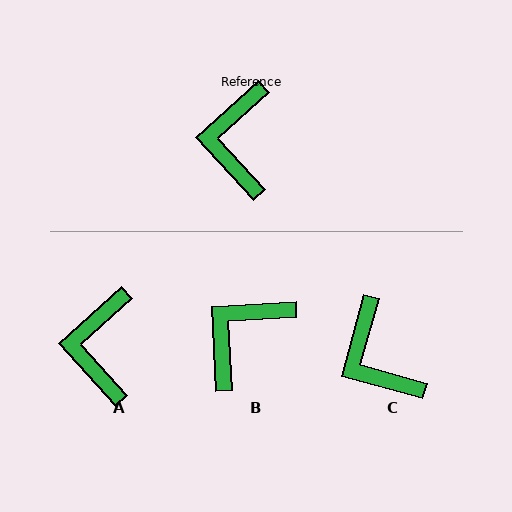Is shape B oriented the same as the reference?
No, it is off by about 39 degrees.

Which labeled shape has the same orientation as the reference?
A.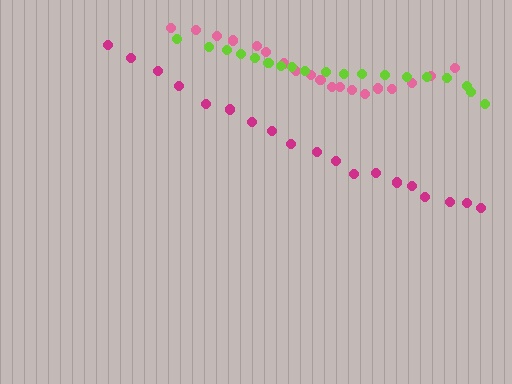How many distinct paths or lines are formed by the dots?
There are 3 distinct paths.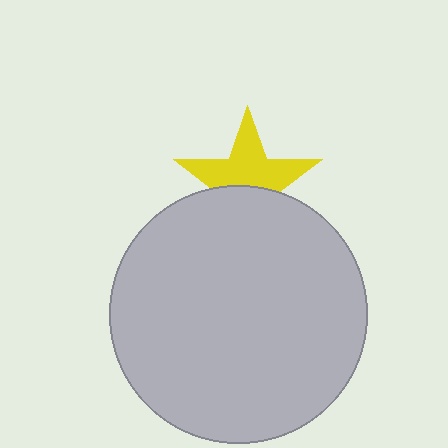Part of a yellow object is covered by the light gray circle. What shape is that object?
It is a star.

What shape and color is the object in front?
The object in front is a light gray circle.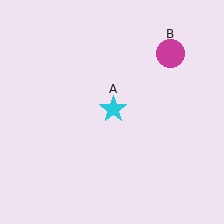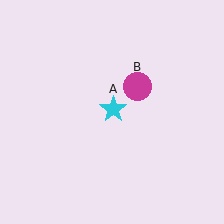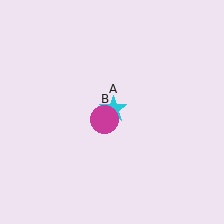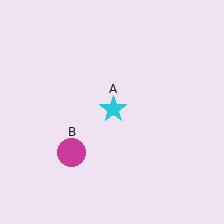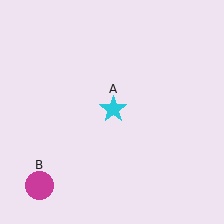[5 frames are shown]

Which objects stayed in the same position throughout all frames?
Cyan star (object A) remained stationary.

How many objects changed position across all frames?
1 object changed position: magenta circle (object B).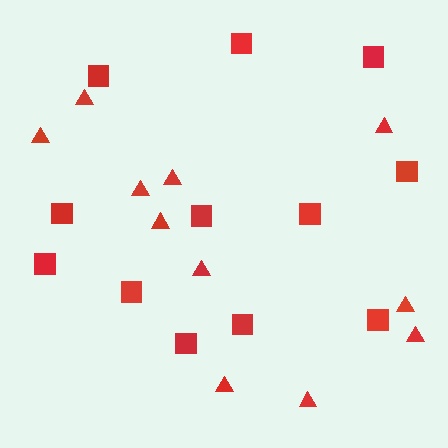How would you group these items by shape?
There are 2 groups: one group of squares (12) and one group of triangles (11).